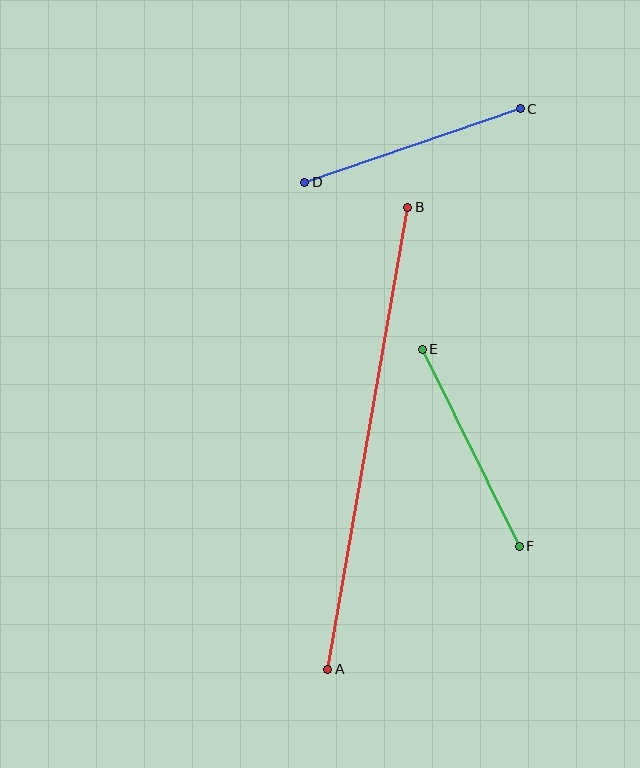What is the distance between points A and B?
The distance is approximately 469 pixels.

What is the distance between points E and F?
The distance is approximately 220 pixels.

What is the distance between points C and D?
The distance is approximately 228 pixels.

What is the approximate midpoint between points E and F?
The midpoint is at approximately (471, 448) pixels.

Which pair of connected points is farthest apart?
Points A and B are farthest apart.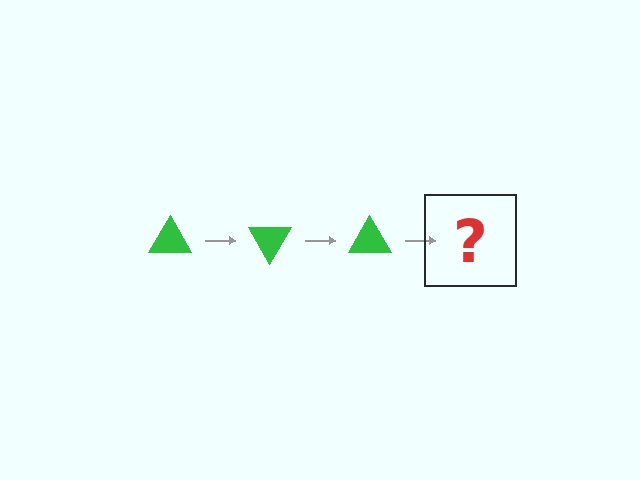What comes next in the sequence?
The next element should be a green triangle rotated 180 degrees.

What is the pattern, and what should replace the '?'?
The pattern is that the triangle rotates 60 degrees each step. The '?' should be a green triangle rotated 180 degrees.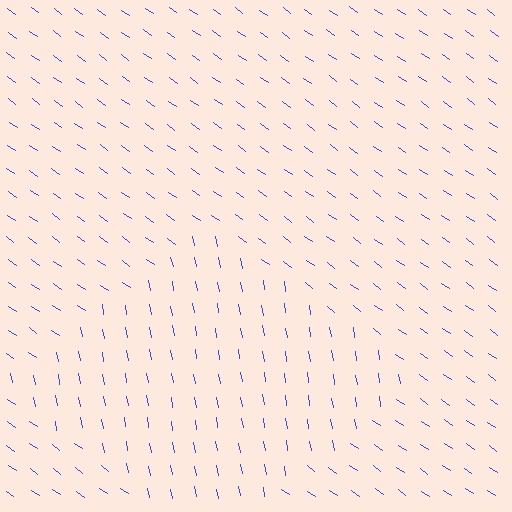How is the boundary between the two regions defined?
The boundary is defined purely by a change in line orientation (approximately 45 degrees difference). All lines are the same color and thickness.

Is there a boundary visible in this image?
Yes, there is a texture boundary formed by a change in line orientation.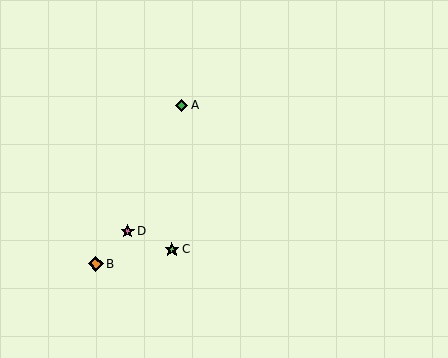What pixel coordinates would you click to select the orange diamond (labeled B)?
Click at (96, 264) to select the orange diamond B.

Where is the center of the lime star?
The center of the lime star is at (172, 249).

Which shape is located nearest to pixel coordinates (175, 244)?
The lime star (labeled C) at (172, 249) is nearest to that location.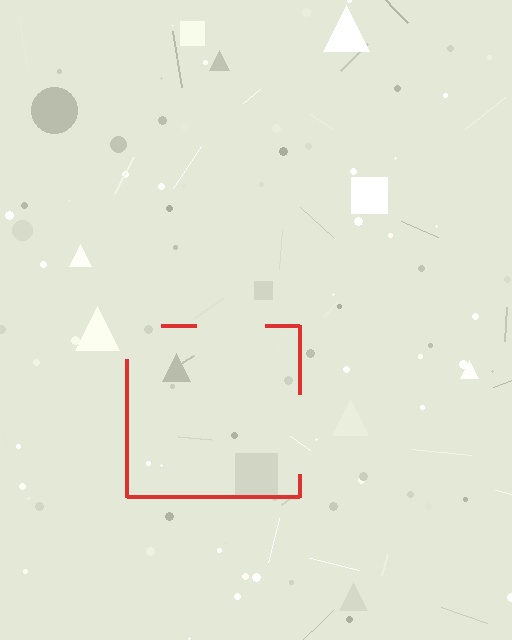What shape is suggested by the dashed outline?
The dashed outline suggests a square.